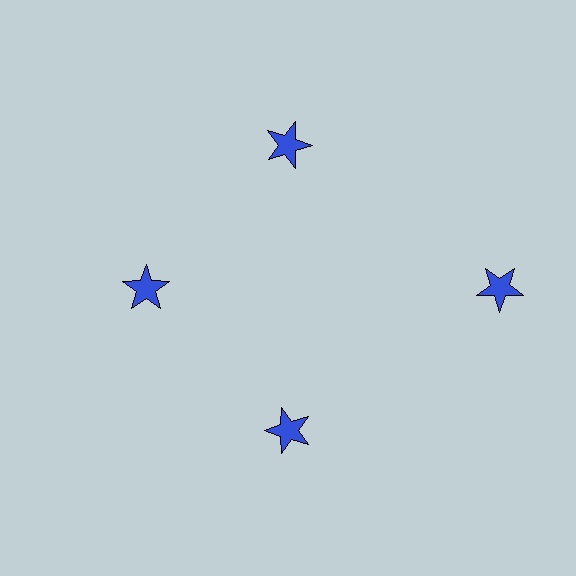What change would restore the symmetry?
The symmetry would be restored by moving it inward, back onto the ring so that all 4 stars sit at equal angles and equal distance from the center.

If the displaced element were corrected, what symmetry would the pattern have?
It would have 4-fold rotational symmetry — the pattern would map onto itself every 90 degrees.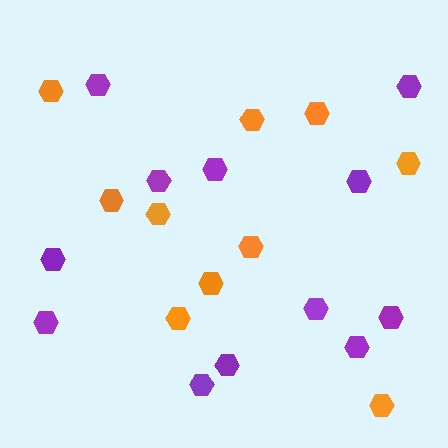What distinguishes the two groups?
There are 2 groups: one group of orange hexagons (10) and one group of purple hexagons (12).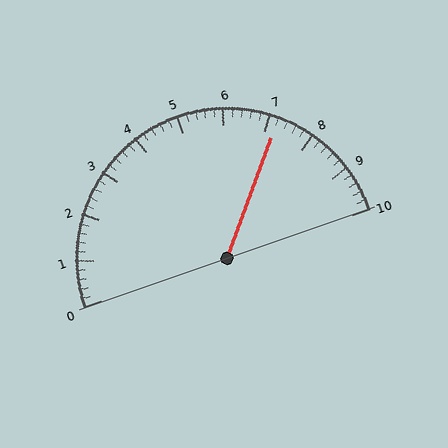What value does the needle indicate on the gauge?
The needle indicates approximately 7.2.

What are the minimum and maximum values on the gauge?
The gauge ranges from 0 to 10.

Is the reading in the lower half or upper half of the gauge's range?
The reading is in the upper half of the range (0 to 10).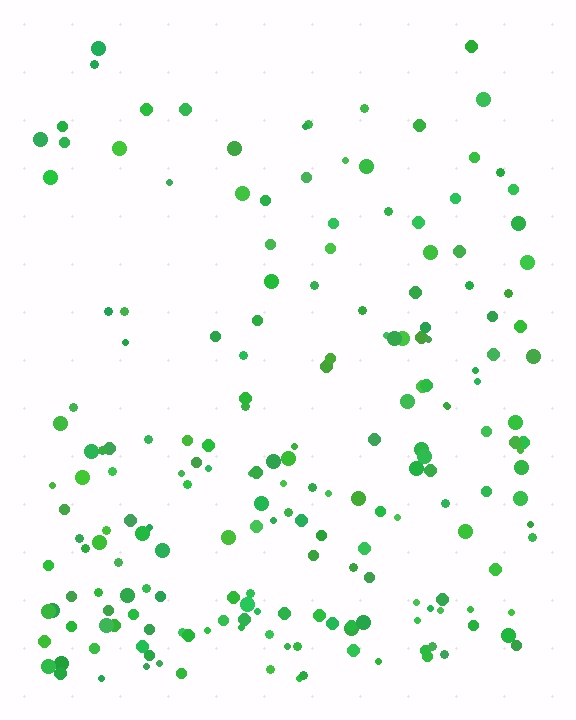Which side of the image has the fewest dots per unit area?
The top.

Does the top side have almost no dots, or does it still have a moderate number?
Still a moderate number, just noticeably fewer than the bottom.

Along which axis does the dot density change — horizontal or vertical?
Vertical.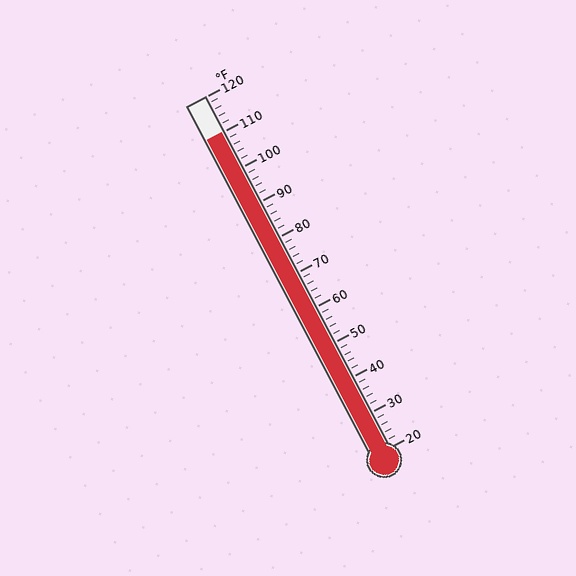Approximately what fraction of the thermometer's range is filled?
The thermometer is filled to approximately 90% of its range.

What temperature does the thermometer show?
The thermometer shows approximately 110°F.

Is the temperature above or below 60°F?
The temperature is above 60°F.